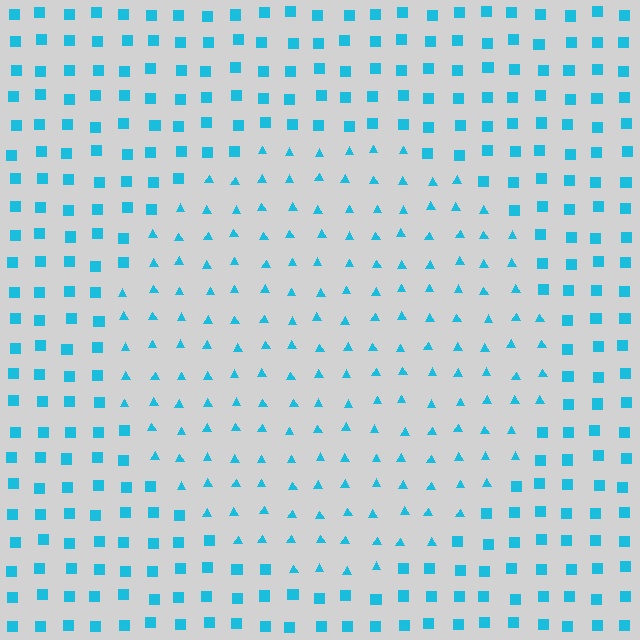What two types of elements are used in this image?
The image uses triangles inside the circle region and squares outside it.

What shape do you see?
I see a circle.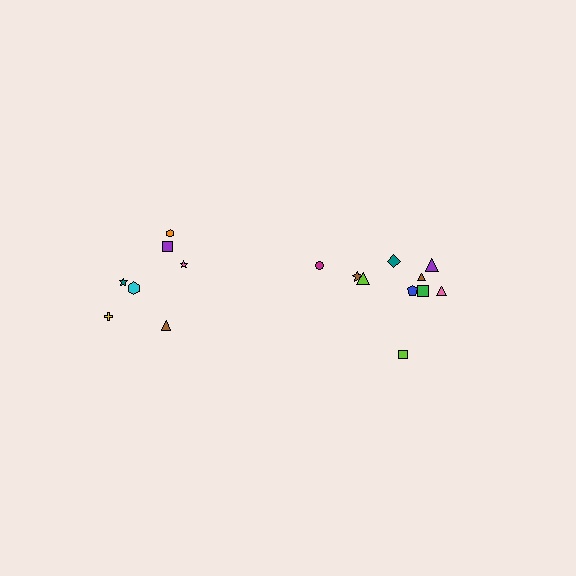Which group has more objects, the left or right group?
The right group.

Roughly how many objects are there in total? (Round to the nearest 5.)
Roughly 15 objects in total.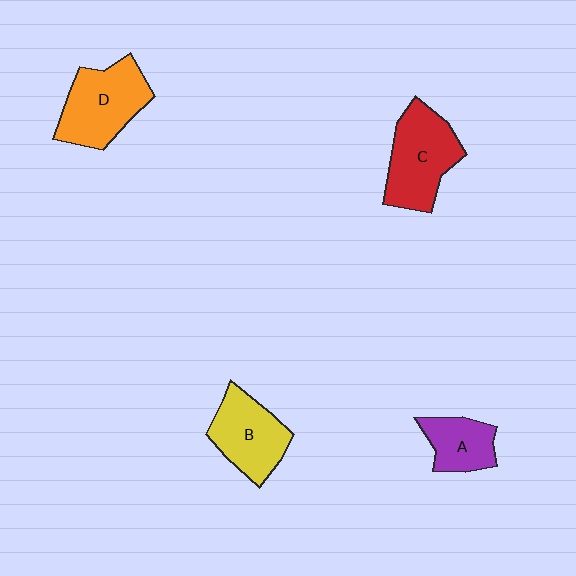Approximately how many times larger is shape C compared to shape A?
Approximately 1.7 times.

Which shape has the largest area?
Shape C (red).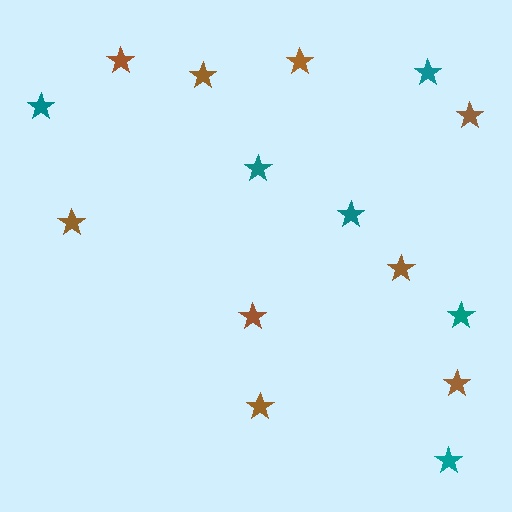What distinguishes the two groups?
There are 2 groups: one group of brown stars (9) and one group of teal stars (6).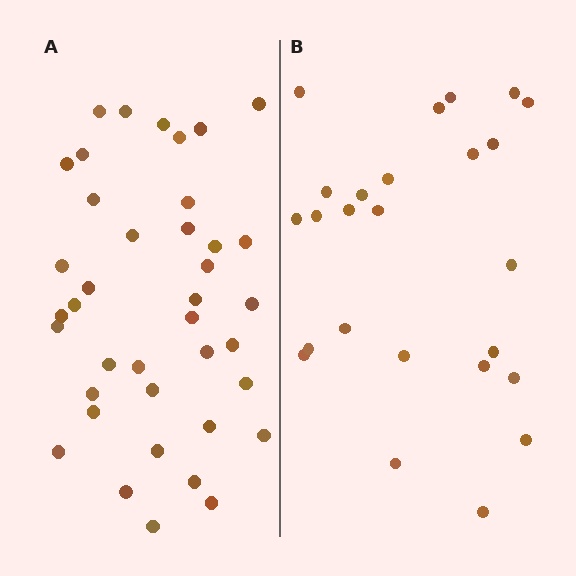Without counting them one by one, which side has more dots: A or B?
Region A (the left region) has more dots.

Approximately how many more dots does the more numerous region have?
Region A has approximately 15 more dots than region B.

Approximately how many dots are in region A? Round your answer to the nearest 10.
About 40 dots. (The exact count is 39, which rounds to 40.)